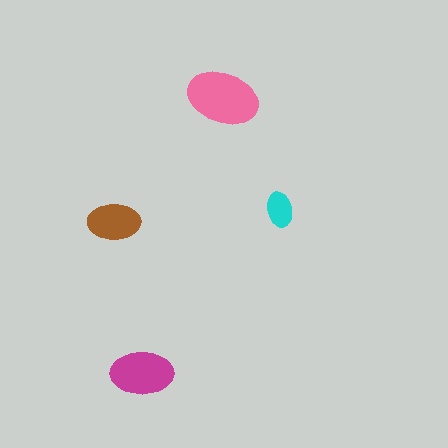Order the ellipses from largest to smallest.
the pink one, the magenta one, the brown one, the cyan one.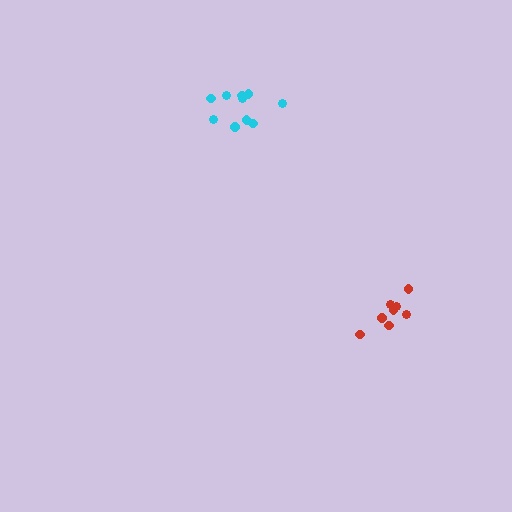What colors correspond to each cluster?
The clusters are colored: red, cyan.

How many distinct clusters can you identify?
There are 2 distinct clusters.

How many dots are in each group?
Group 1: 8 dots, Group 2: 10 dots (18 total).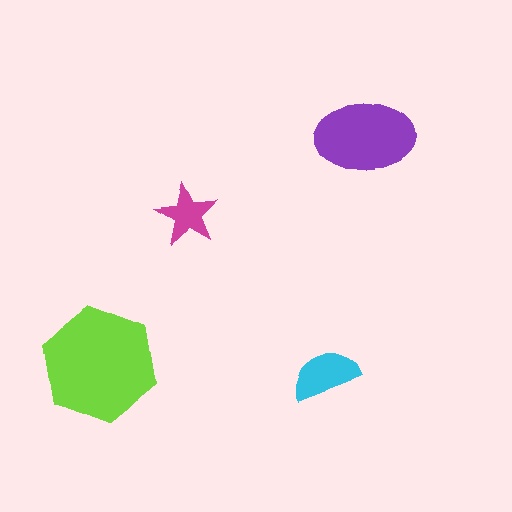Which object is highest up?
The purple ellipse is topmost.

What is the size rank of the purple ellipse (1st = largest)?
2nd.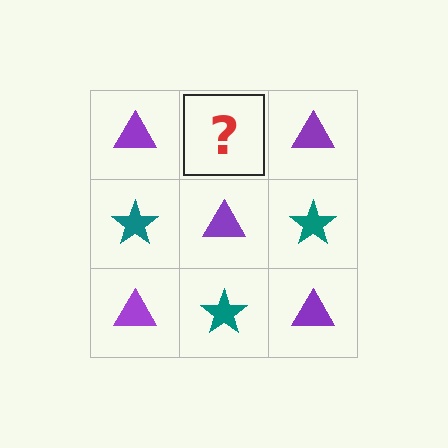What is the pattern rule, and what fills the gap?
The rule is that it alternates purple triangle and teal star in a checkerboard pattern. The gap should be filled with a teal star.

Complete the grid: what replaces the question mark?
The question mark should be replaced with a teal star.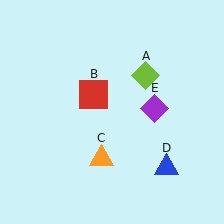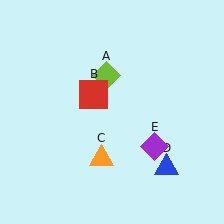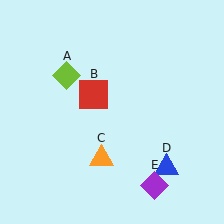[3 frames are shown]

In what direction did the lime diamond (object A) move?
The lime diamond (object A) moved left.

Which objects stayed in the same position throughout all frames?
Red square (object B) and orange triangle (object C) and blue triangle (object D) remained stationary.